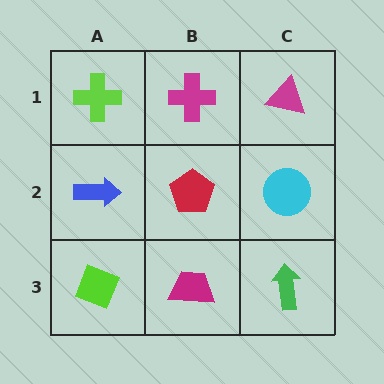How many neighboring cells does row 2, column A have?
3.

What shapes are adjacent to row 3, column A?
A blue arrow (row 2, column A), a magenta trapezoid (row 3, column B).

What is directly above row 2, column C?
A magenta triangle.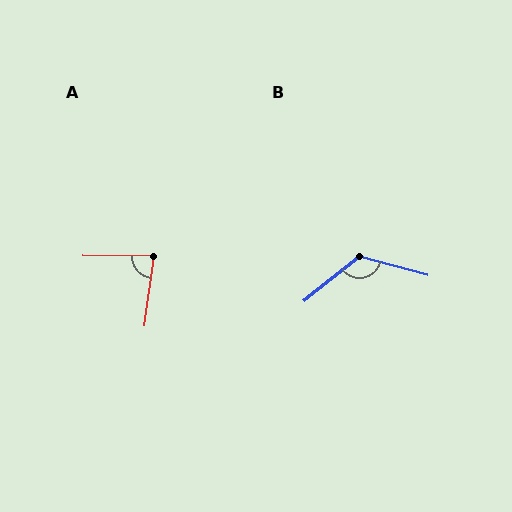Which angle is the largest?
B, at approximately 127 degrees.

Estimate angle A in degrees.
Approximately 82 degrees.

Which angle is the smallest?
A, at approximately 82 degrees.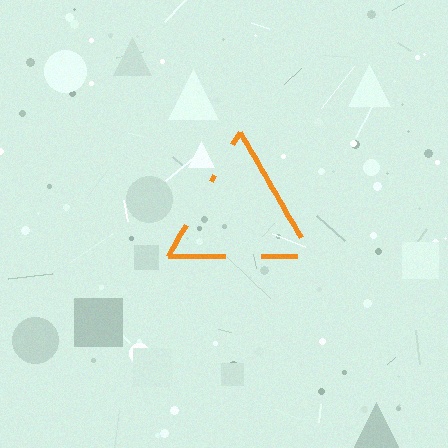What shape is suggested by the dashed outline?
The dashed outline suggests a triangle.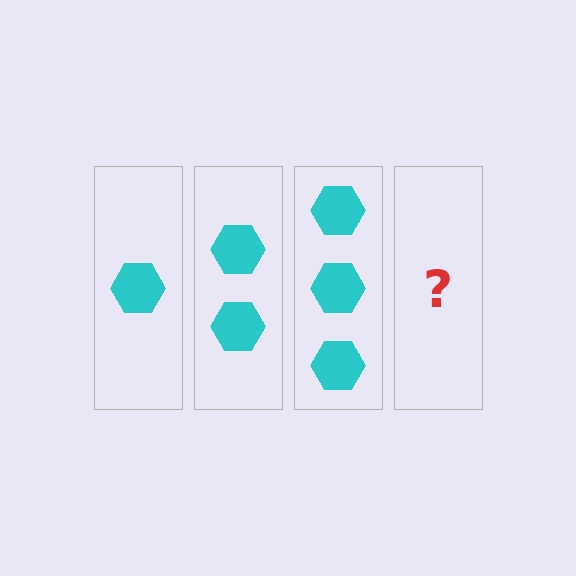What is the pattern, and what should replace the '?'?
The pattern is that each step adds one more hexagon. The '?' should be 4 hexagons.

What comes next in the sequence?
The next element should be 4 hexagons.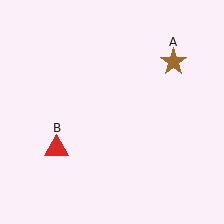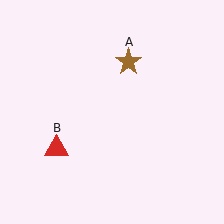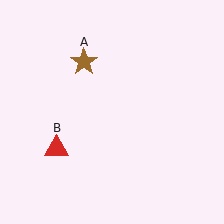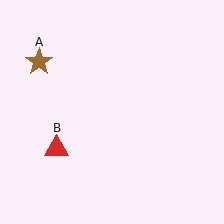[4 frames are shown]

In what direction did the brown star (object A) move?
The brown star (object A) moved left.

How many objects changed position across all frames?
1 object changed position: brown star (object A).